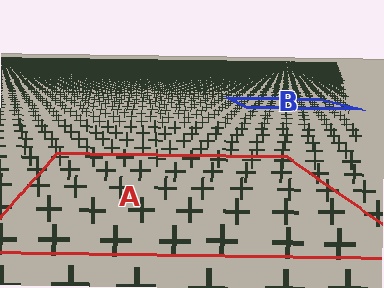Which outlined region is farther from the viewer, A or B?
Region B is farther from the viewer — the texture elements inside it appear smaller and more densely packed.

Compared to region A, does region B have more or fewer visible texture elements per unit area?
Region B has more texture elements per unit area — they are packed more densely because it is farther away.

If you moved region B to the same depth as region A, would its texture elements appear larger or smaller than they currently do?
They would appear larger. At a closer depth, the same texture elements are projected at a bigger on-screen size.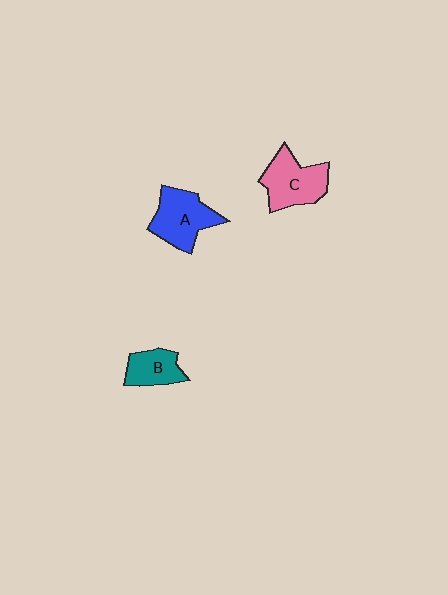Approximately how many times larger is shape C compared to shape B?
Approximately 1.6 times.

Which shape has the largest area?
Shape C (pink).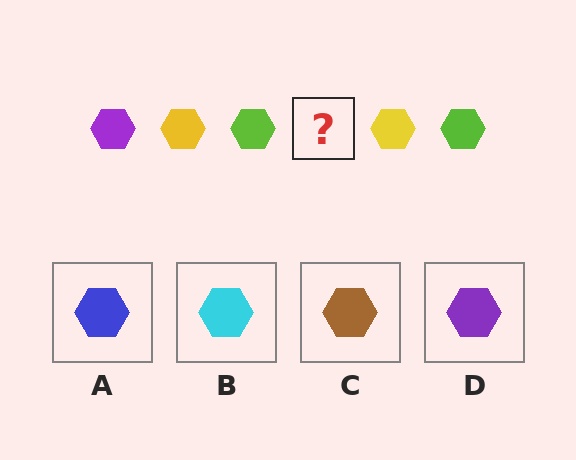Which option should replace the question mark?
Option D.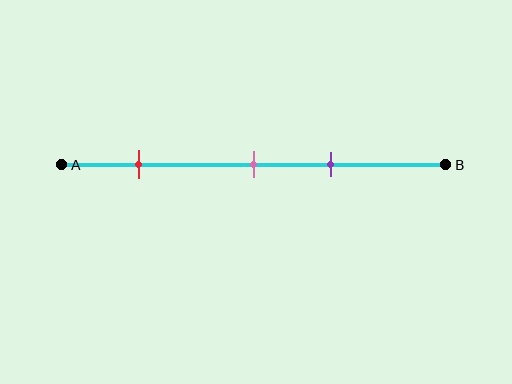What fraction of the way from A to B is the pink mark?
The pink mark is approximately 50% (0.5) of the way from A to B.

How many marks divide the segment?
There are 3 marks dividing the segment.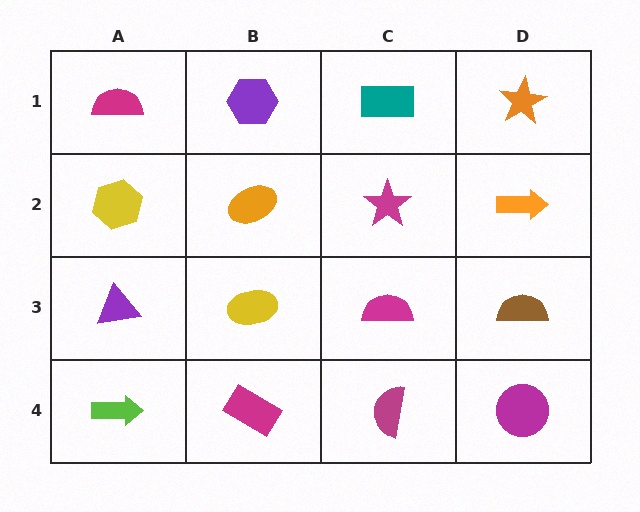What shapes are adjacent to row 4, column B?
A yellow ellipse (row 3, column B), a lime arrow (row 4, column A), a magenta semicircle (row 4, column C).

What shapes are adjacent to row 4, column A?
A purple triangle (row 3, column A), a magenta rectangle (row 4, column B).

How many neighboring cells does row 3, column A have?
3.